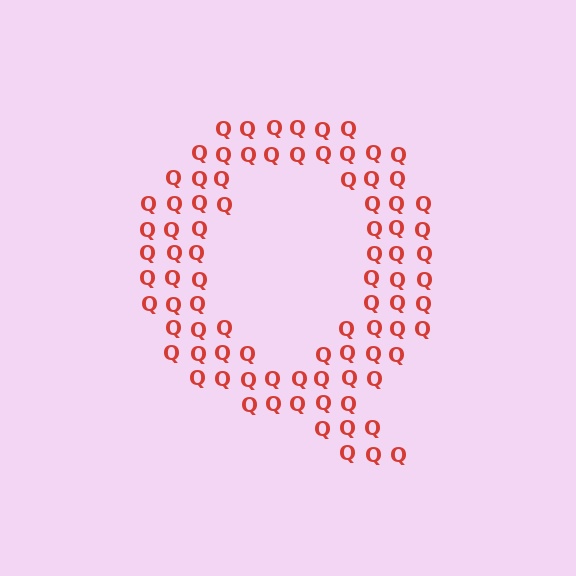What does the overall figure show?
The overall figure shows the letter Q.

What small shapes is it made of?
It is made of small letter Q's.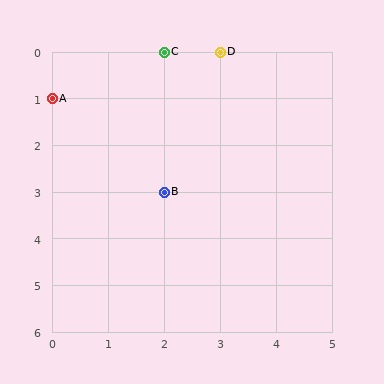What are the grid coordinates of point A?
Point A is at grid coordinates (0, 1).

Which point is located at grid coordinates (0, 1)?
Point A is at (0, 1).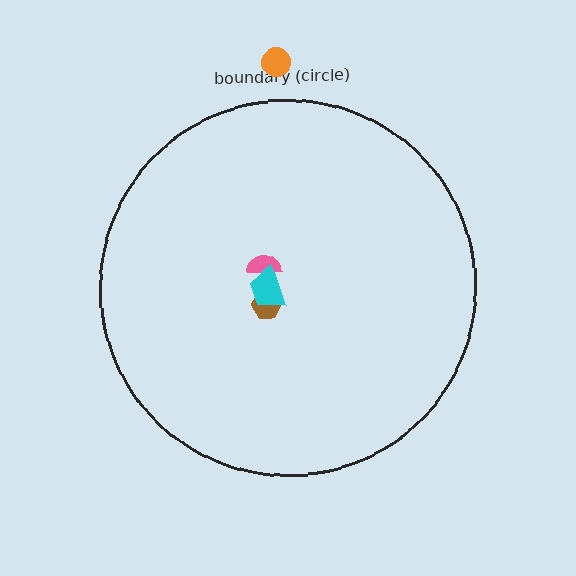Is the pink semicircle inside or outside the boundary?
Inside.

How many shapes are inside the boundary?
3 inside, 1 outside.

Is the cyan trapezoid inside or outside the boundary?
Inside.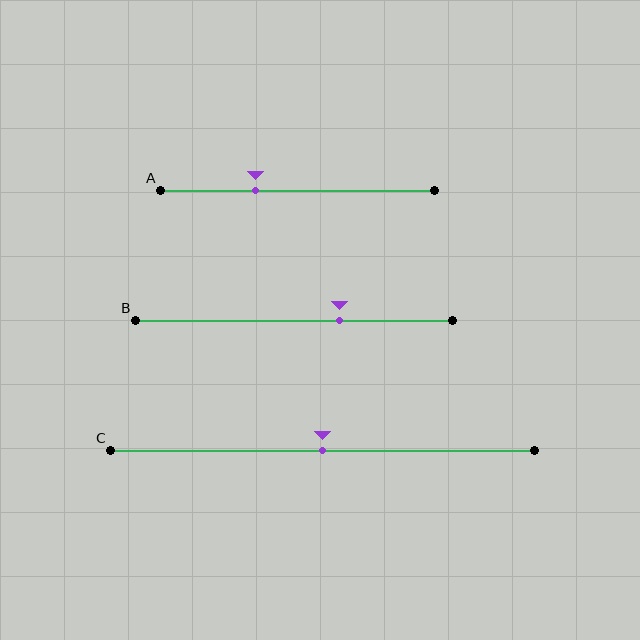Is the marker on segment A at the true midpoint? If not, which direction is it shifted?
No, the marker on segment A is shifted to the left by about 15% of the segment length.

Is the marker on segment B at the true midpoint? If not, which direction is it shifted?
No, the marker on segment B is shifted to the right by about 14% of the segment length.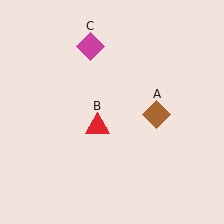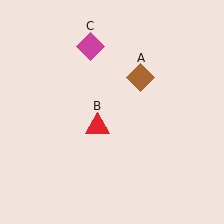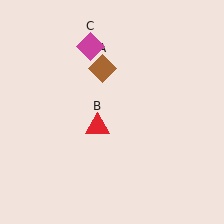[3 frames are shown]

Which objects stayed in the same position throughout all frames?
Red triangle (object B) and magenta diamond (object C) remained stationary.